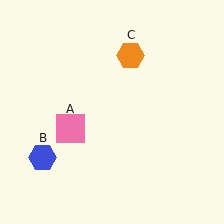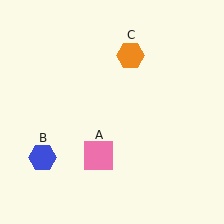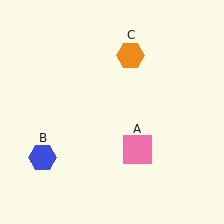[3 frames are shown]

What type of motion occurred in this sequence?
The pink square (object A) rotated counterclockwise around the center of the scene.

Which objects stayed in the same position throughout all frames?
Blue hexagon (object B) and orange hexagon (object C) remained stationary.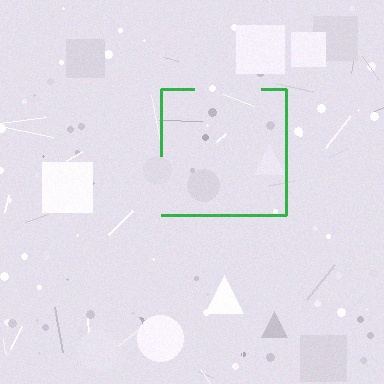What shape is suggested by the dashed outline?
The dashed outline suggests a square.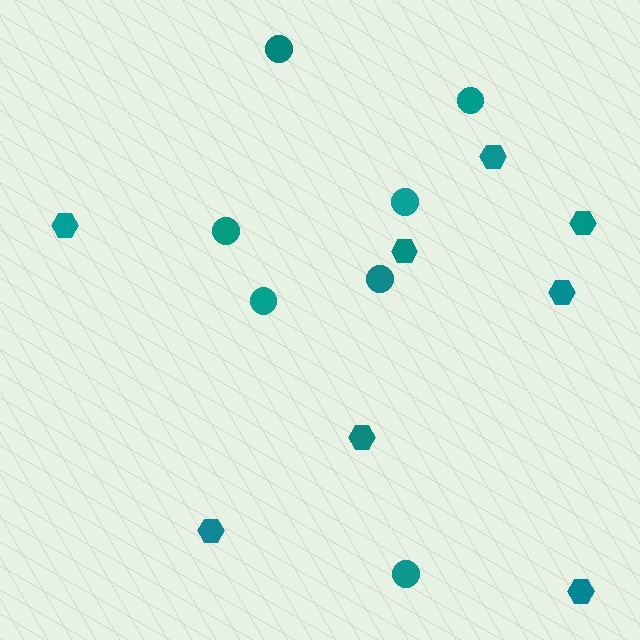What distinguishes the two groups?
There are 2 groups: one group of circles (7) and one group of hexagons (8).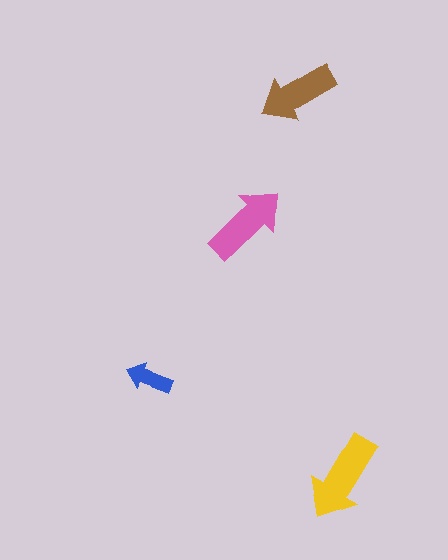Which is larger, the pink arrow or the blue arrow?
The pink one.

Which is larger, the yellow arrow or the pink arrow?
The yellow one.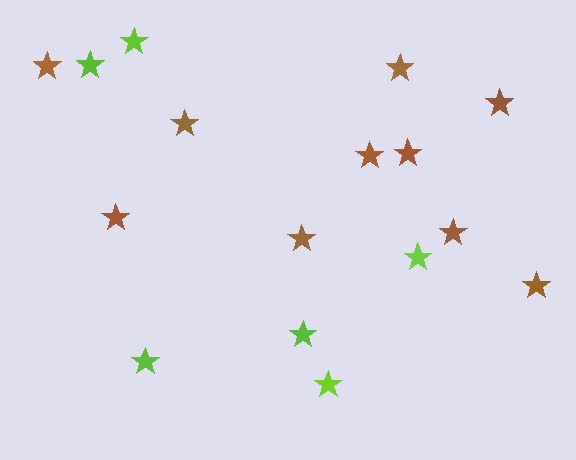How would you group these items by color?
There are 2 groups: one group of lime stars (6) and one group of brown stars (10).